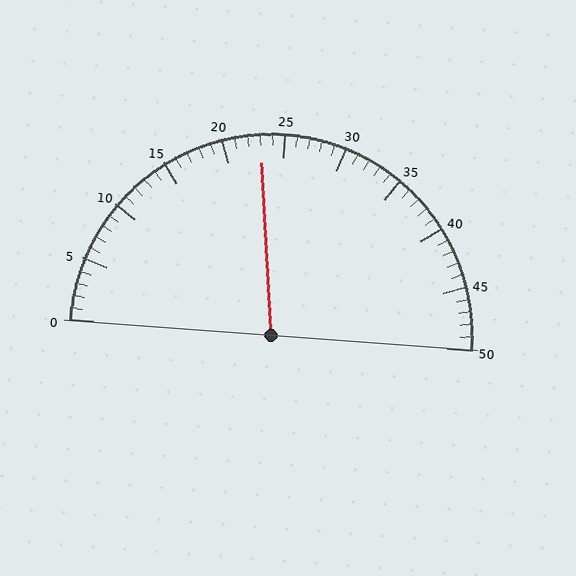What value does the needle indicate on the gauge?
The needle indicates approximately 23.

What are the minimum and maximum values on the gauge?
The gauge ranges from 0 to 50.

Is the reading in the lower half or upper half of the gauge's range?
The reading is in the lower half of the range (0 to 50).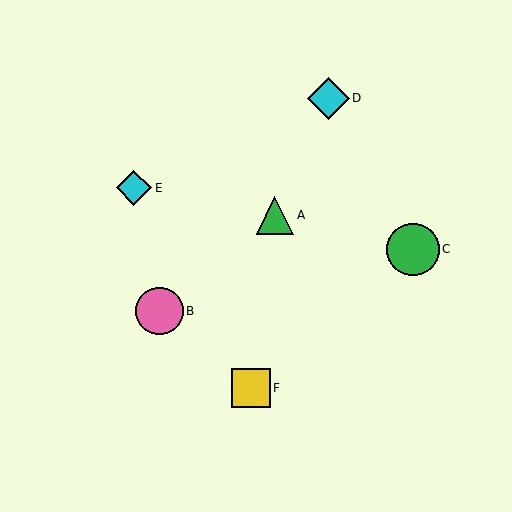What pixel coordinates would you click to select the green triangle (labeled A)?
Click at (275, 215) to select the green triangle A.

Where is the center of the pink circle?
The center of the pink circle is at (159, 311).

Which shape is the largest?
The green circle (labeled C) is the largest.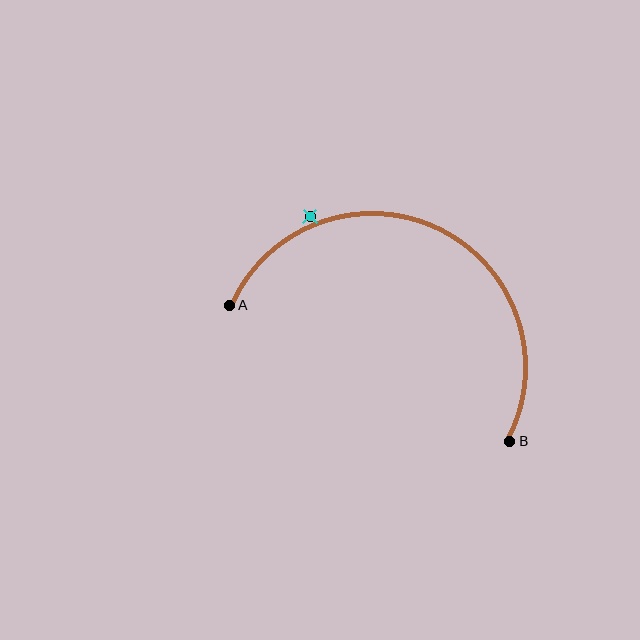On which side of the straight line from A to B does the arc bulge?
The arc bulges above the straight line connecting A and B.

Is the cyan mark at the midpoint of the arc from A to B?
No — the cyan mark does not lie on the arc at all. It sits slightly outside the curve.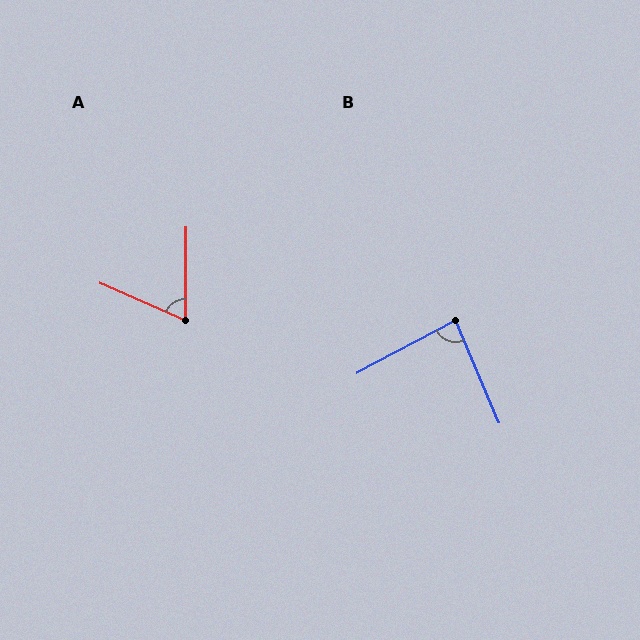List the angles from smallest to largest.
A (66°), B (85°).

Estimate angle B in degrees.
Approximately 85 degrees.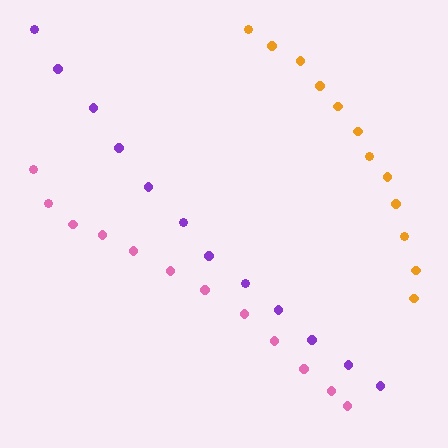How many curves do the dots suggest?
There are 3 distinct paths.